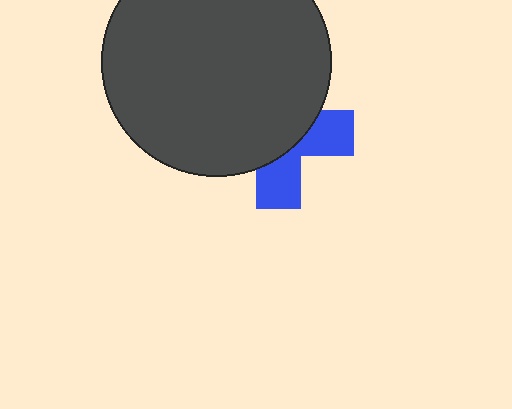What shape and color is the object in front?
The object in front is a dark gray circle.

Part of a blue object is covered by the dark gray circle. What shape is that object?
It is a cross.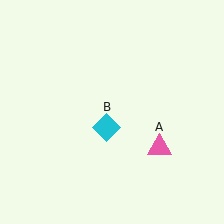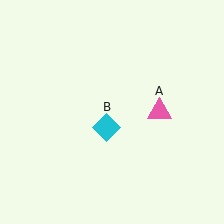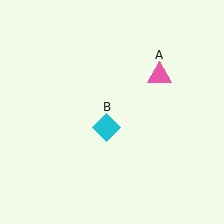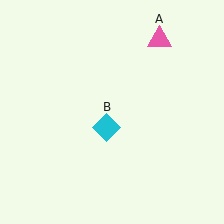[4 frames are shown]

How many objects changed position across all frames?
1 object changed position: pink triangle (object A).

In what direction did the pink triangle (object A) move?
The pink triangle (object A) moved up.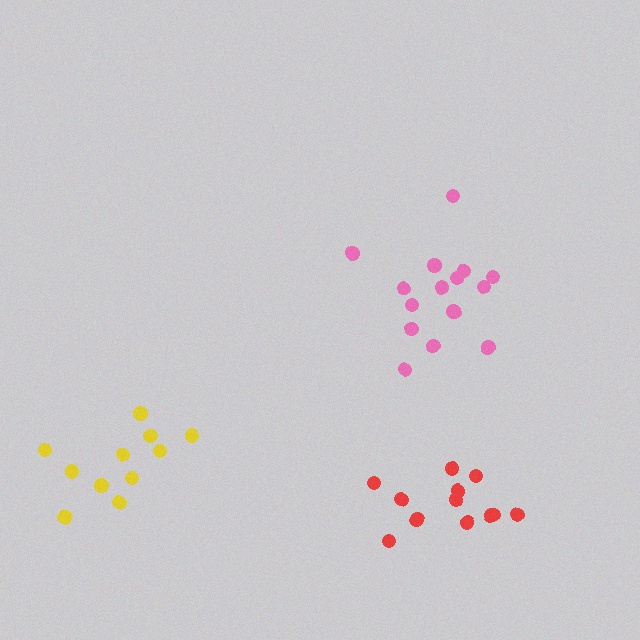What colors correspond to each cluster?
The clusters are colored: pink, red, yellow.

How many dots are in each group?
Group 1: 16 dots, Group 2: 12 dots, Group 3: 11 dots (39 total).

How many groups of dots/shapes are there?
There are 3 groups.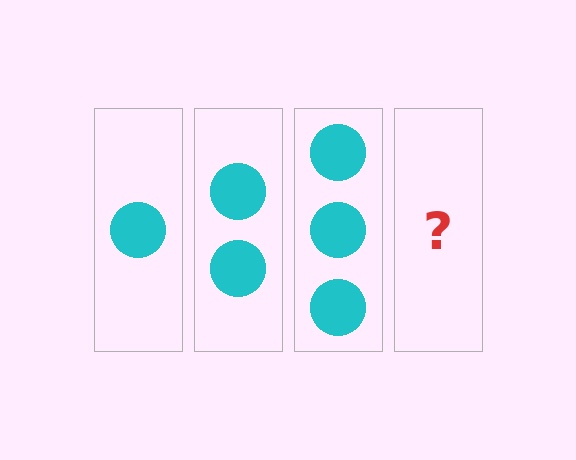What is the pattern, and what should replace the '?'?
The pattern is that each step adds one more circle. The '?' should be 4 circles.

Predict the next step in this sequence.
The next step is 4 circles.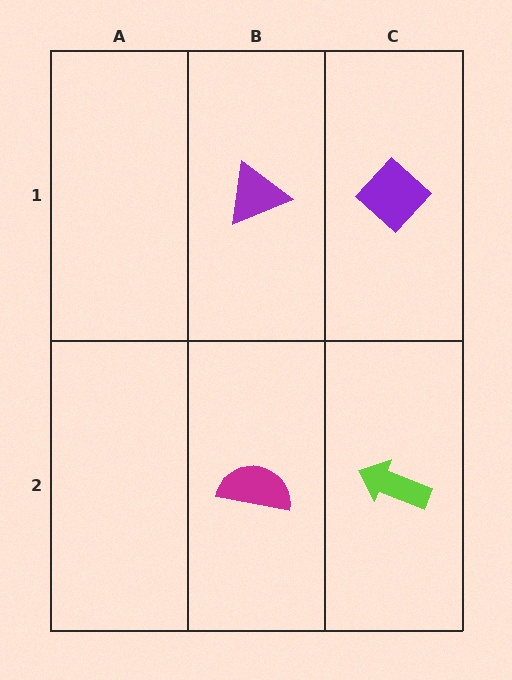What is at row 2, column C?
A lime arrow.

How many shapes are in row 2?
2 shapes.